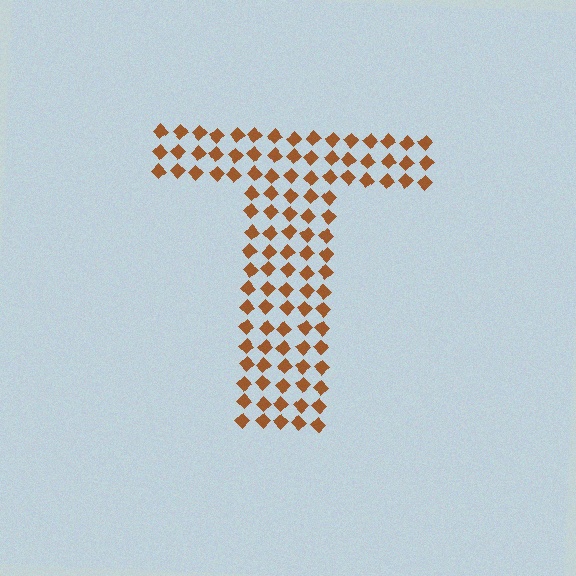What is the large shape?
The large shape is the letter T.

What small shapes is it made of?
It is made of small diamonds.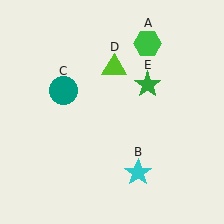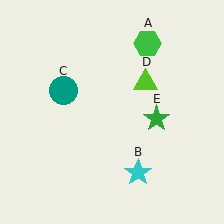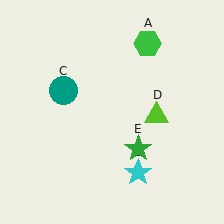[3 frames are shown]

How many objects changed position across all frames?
2 objects changed position: lime triangle (object D), green star (object E).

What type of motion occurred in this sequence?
The lime triangle (object D), green star (object E) rotated clockwise around the center of the scene.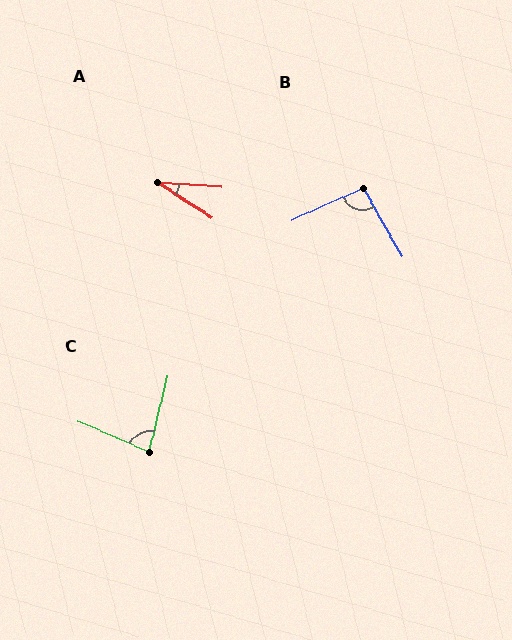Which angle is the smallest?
A, at approximately 28 degrees.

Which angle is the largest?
B, at approximately 95 degrees.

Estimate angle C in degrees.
Approximately 81 degrees.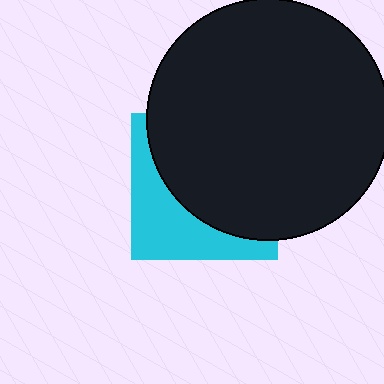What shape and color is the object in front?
The object in front is a black circle.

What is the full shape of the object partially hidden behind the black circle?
The partially hidden object is a cyan square.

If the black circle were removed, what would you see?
You would see the complete cyan square.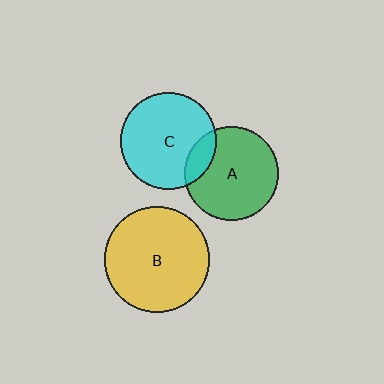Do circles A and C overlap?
Yes.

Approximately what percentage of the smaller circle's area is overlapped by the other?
Approximately 15%.